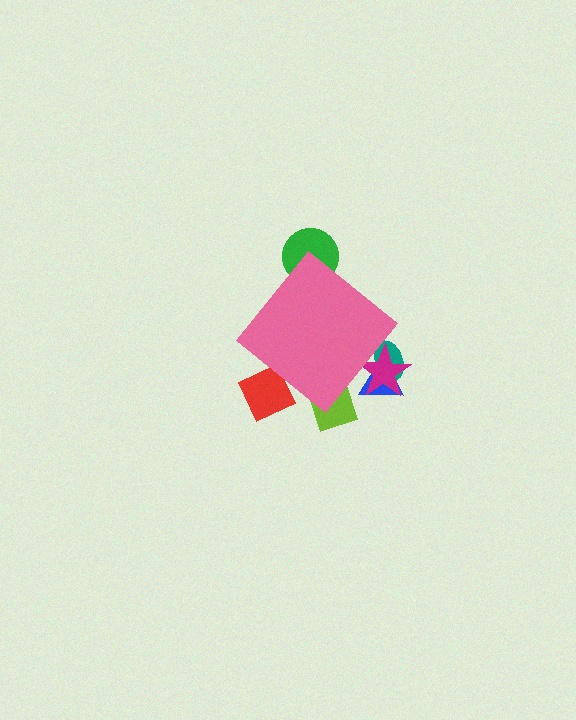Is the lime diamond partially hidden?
Yes, the lime diamond is partially hidden behind the pink diamond.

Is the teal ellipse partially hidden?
Yes, the teal ellipse is partially hidden behind the pink diamond.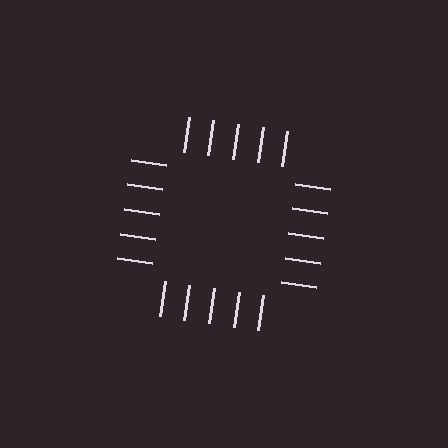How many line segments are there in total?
20 — 5 along each of the 4 edges.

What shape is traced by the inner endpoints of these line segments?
An illusory square — the line segments terminate on its edges but no continuous stroke is drawn.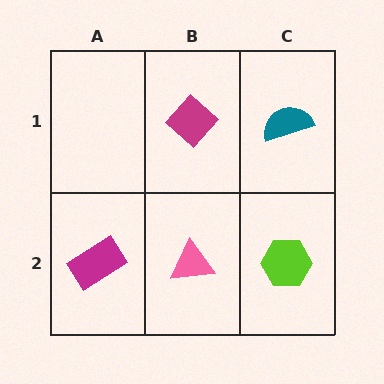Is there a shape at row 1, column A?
No, that cell is empty.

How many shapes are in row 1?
2 shapes.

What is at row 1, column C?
A teal semicircle.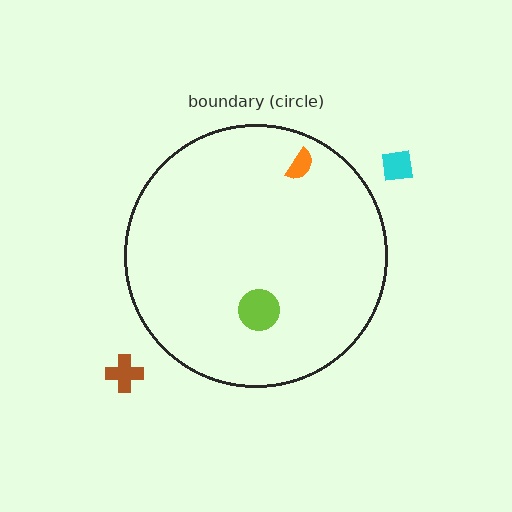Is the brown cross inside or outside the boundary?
Outside.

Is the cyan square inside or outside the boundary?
Outside.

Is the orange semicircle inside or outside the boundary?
Inside.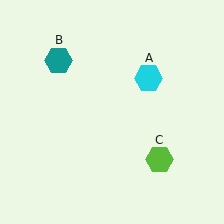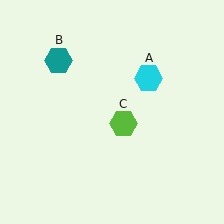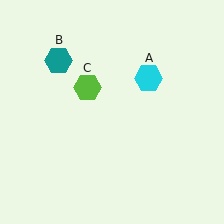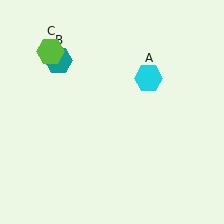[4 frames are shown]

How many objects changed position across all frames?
1 object changed position: lime hexagon (object C).